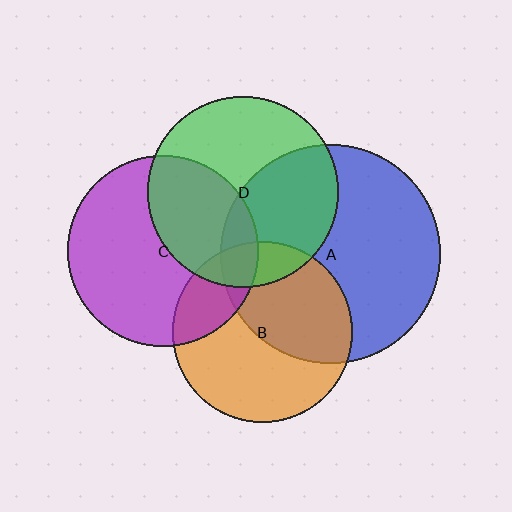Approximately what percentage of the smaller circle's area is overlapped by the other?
Approximately 15%.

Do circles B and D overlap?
Yes.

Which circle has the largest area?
Circle A (blue).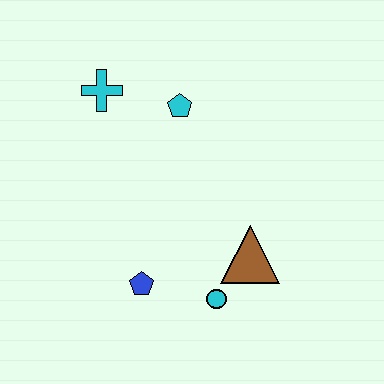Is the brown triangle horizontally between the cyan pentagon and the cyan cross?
No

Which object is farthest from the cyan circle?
The cyan cross is farthest from the cyan circle.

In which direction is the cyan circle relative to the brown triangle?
The cyan circle is below the brown triangle.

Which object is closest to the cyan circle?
The brown triangle is closest to the cyan circle.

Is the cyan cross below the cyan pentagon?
No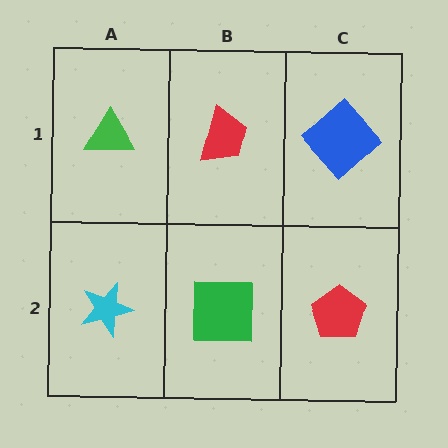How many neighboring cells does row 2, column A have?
2.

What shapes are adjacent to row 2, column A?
A green triangle (row 1, column A), a green square (row 2, column B).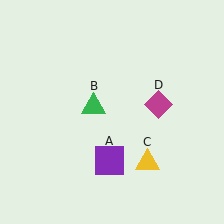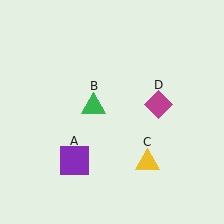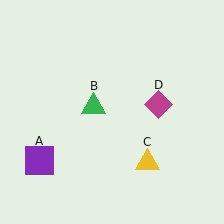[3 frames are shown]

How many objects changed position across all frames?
1 object changed position: purple square (object A).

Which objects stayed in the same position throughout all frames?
Green triangle (object B) and yellow triangle (object C) and magenta diamond (object D) remained stationary.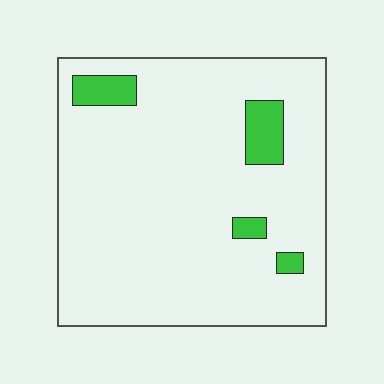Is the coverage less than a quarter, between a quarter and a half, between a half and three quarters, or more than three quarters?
Less than a quarter.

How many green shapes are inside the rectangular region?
4.